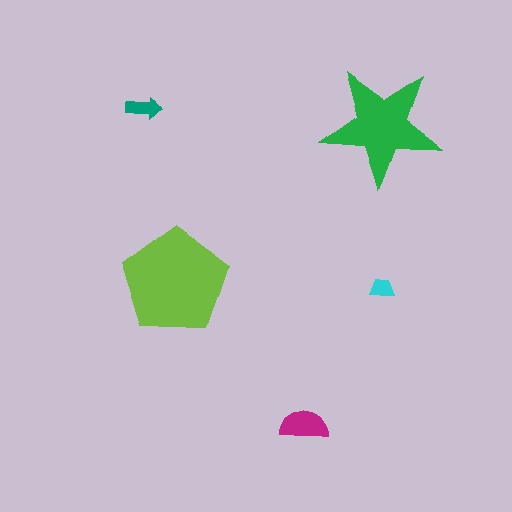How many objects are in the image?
There are 5 objects in the image.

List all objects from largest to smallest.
The lime pentagon, the green star, the magenta semicircle, the teal arrow, the cyan trapezoid.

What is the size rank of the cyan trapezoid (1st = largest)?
5th.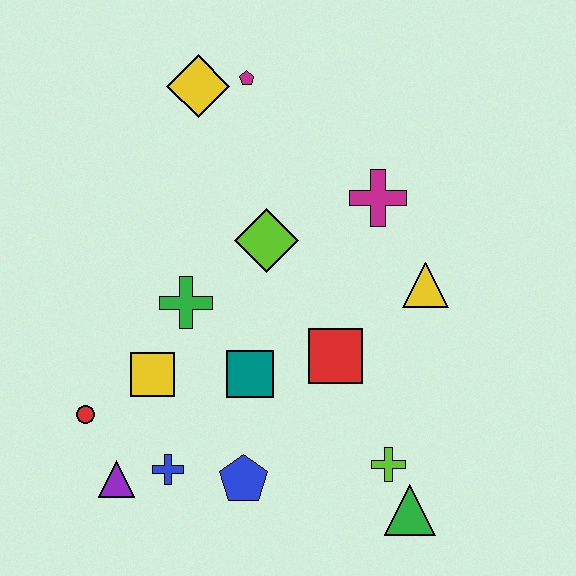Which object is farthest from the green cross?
The green triangle is farthest from the green cross.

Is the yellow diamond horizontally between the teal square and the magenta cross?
No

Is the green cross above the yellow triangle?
No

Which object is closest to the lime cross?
The green triangle is closest to the lime cross.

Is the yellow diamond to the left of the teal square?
Yes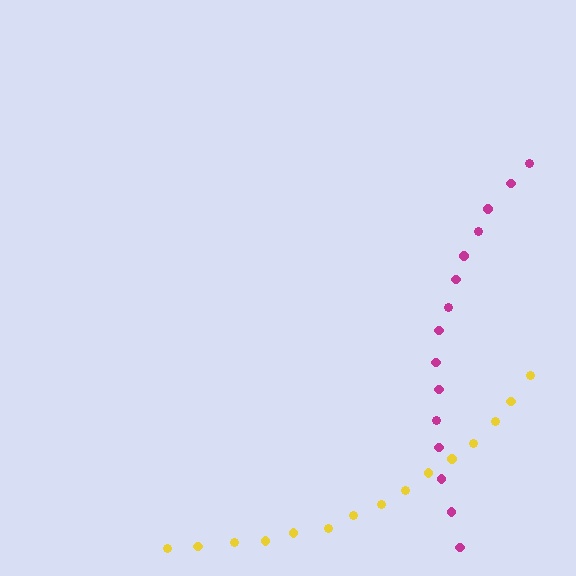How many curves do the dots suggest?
There are 2 distinct paths.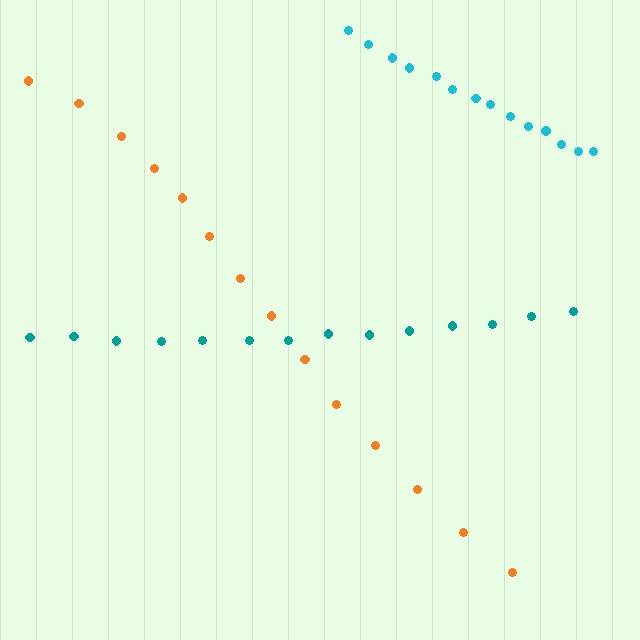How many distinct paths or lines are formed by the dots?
There are 3 distinct paths.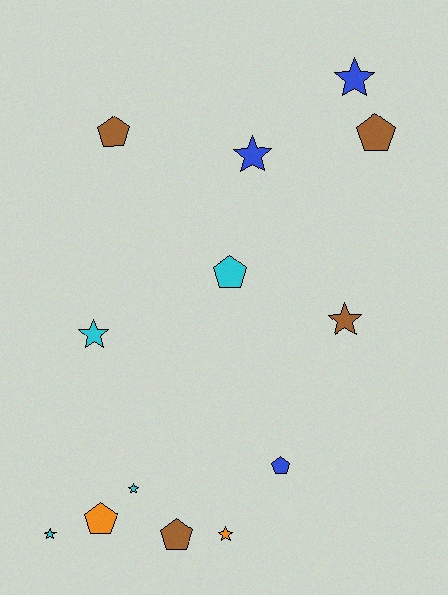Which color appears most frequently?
Brown, with 4 objects.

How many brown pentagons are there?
There are 3 brown pentagons.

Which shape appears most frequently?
Star, with 7 objects.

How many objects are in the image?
There are 13 objects.